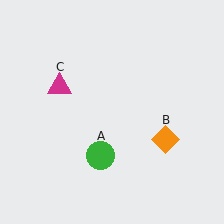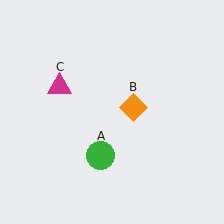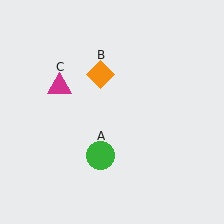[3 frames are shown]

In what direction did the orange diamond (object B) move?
The orange diamond (object B) moved up and to the left.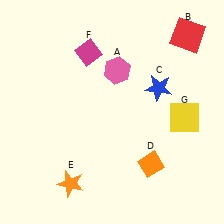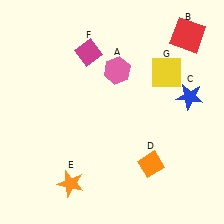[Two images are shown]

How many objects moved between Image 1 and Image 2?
2 objects moved between the two images.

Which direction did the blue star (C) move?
The blue star (C) moved right.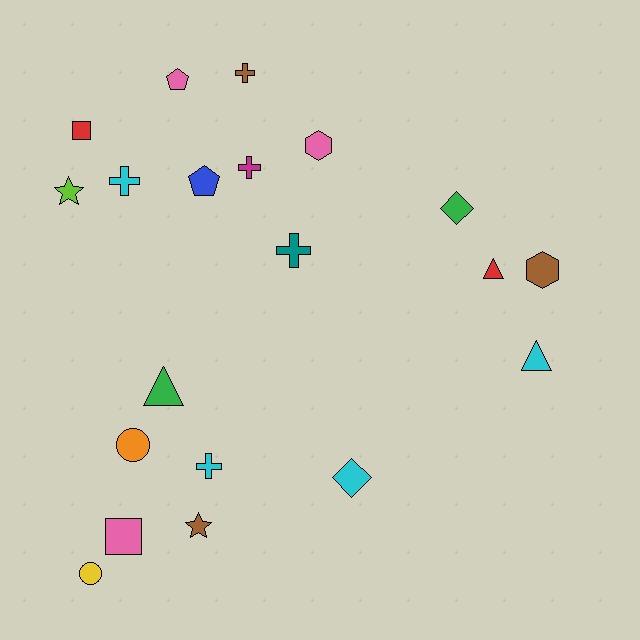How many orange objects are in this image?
There is 1 orange object.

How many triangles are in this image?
There are 3 triangles.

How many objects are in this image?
There are 20 objects.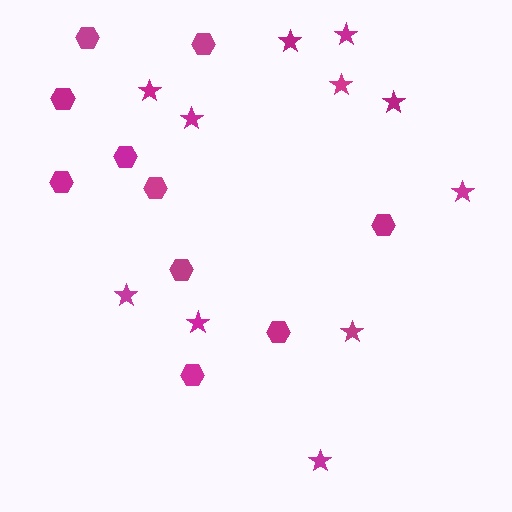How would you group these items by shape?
There are 2 groups: one group of hexagons (10) and one group of stars (11).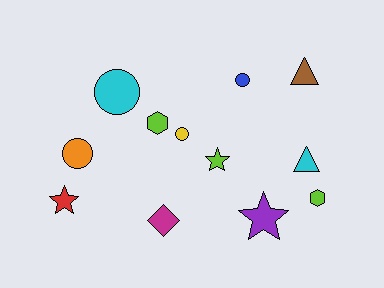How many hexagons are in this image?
There are 2 hexagons.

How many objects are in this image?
There are 12 objects.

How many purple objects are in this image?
There is 1 purple object.